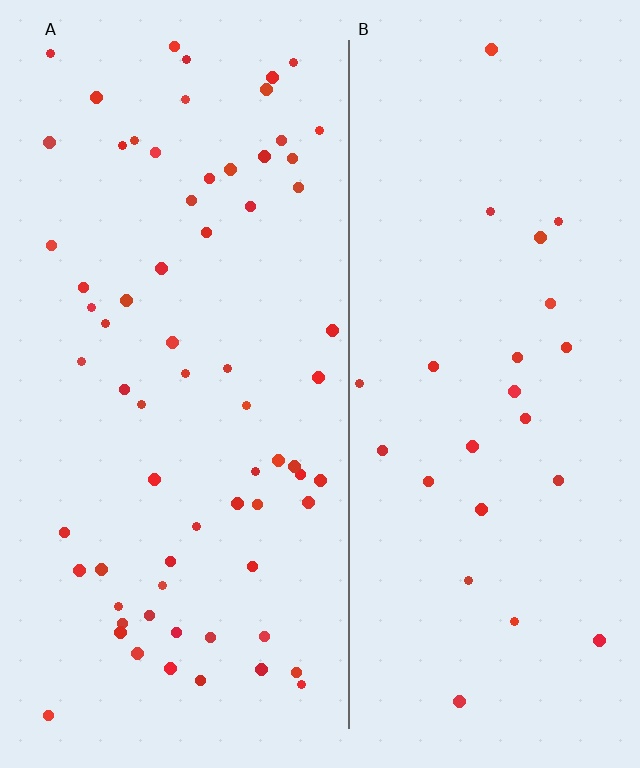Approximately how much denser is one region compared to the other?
Approximately 2.7× — region A over region B.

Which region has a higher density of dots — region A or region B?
A (the left).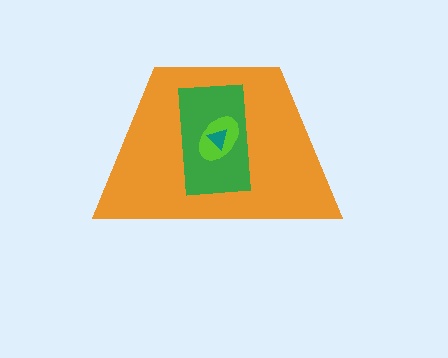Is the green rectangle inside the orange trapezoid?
Yes.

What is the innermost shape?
The teal triangle.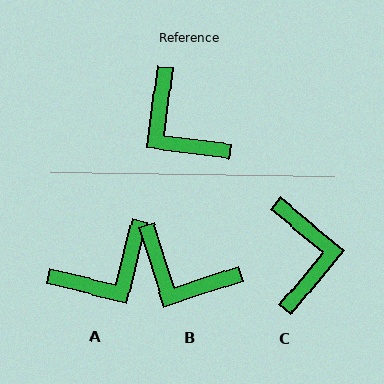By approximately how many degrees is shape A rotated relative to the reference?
Approximately 84 degrees counter-clockwise.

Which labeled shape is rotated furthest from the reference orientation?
C, about 148 degrees away.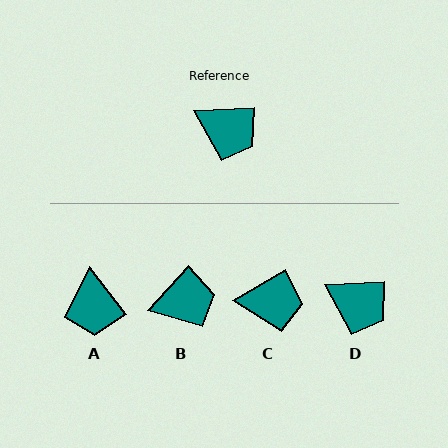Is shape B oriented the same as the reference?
No, it is off by about 45 degrees.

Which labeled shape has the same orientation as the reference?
D.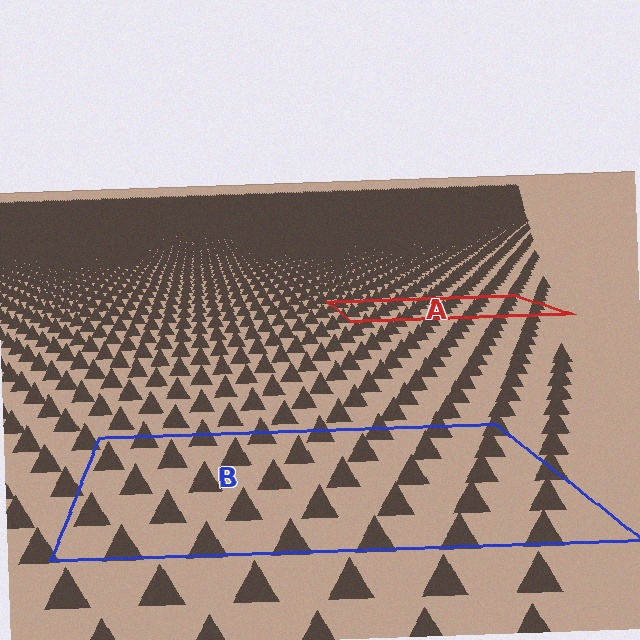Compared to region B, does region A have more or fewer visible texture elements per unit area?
Region A has more texture elements per unit area — they are packed more densely because it is farther away.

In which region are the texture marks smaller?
The texture marks are smaller in region A, because it is farther away.